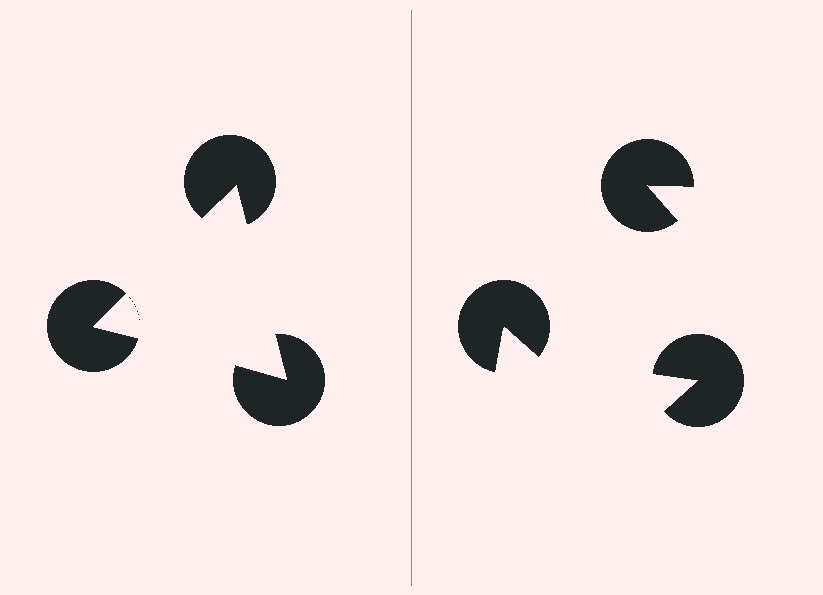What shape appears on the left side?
An illusory triangle.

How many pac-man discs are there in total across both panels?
6 — 3 on each side.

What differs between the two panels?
The pac-man discs are positioned identically on both sides; only the wedge orientations differ. On the left they align to a triangle; on the right they are misaligned.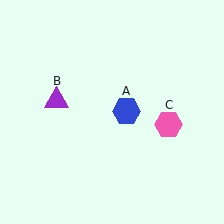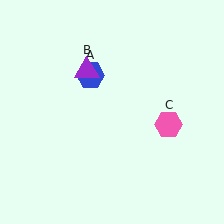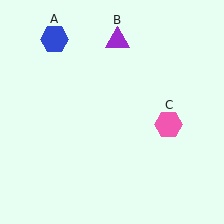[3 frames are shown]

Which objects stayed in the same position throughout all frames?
Pink hexagon (object C) remained stationary.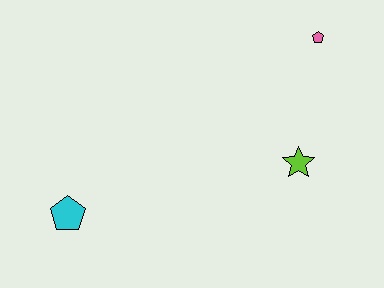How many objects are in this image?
There are 3 objects.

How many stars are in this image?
There is 1 star.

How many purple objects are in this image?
There are no purple objects.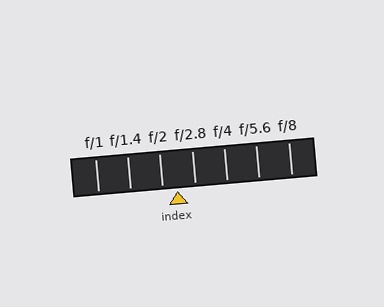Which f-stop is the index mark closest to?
The index mark is closest to f/2.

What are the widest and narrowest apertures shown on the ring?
The widest aperture shown is f/1 and the narrowest is f/8.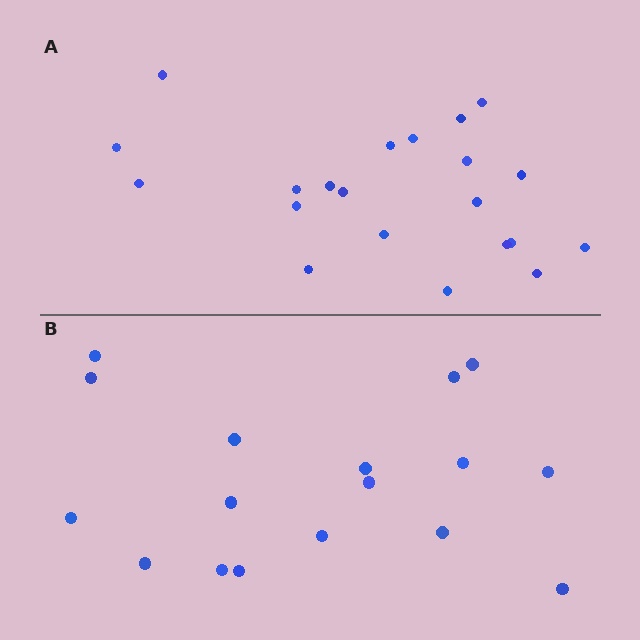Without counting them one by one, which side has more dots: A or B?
Region A (the top region) has more dots.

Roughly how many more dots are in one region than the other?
Region A has about 4 more dots than region B.